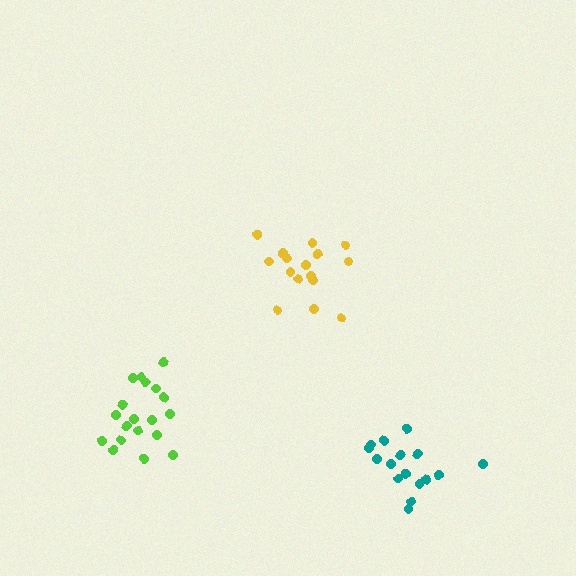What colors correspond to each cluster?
The clusters are colored: yellow, lime, teal.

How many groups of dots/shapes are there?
There are 3 groups.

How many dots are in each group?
Group 1: 16 dots, Group 2: 19 dots, Group 3: 16 dots (51 total).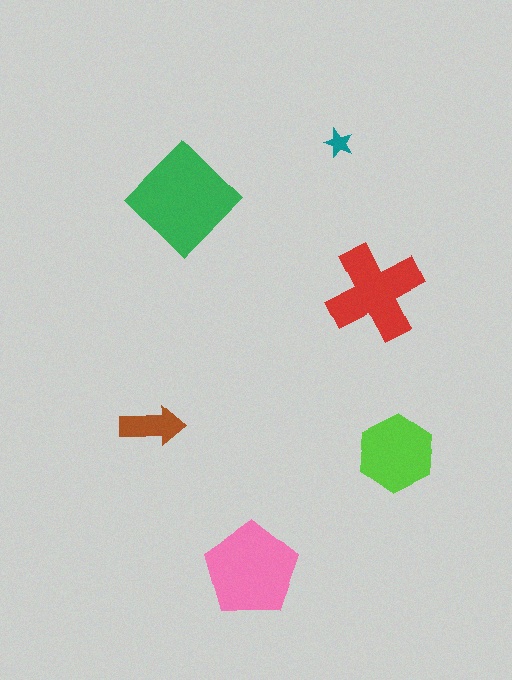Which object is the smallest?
The teal star.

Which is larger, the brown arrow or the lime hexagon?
The lime hexagon.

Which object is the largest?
The green diamond.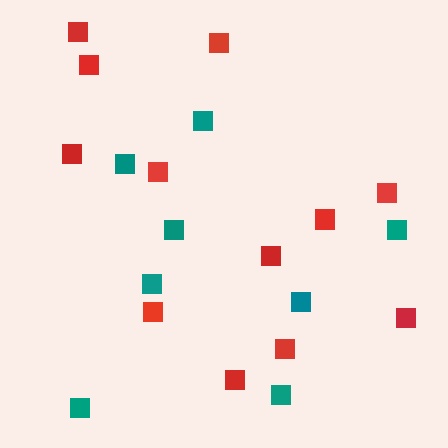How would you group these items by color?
There are 2 groups: one group of red squares (12) and one group of teal squares (8).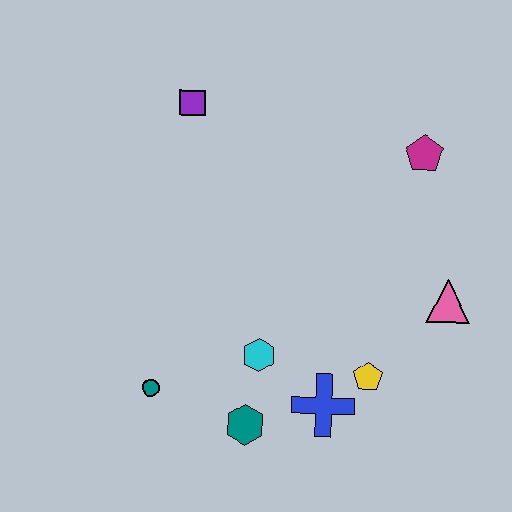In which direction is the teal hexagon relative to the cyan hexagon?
The teal hexagon is below the cyan hexagon.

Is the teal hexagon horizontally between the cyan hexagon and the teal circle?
Yes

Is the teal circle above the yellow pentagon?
No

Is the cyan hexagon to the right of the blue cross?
No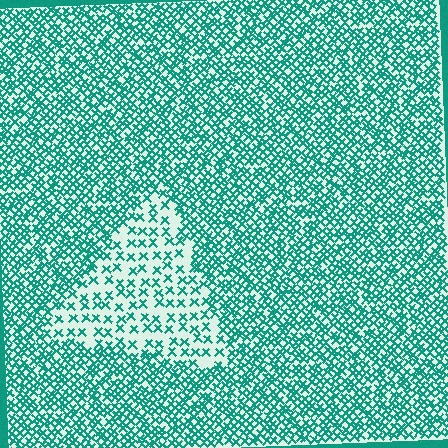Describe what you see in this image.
The image contains small teal elements arranged at two different densities. A triangle-shaped region is visible where the elements are less densely packed than the surrounding area.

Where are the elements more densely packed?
The elements are more densely packed outside the triangle boundary.